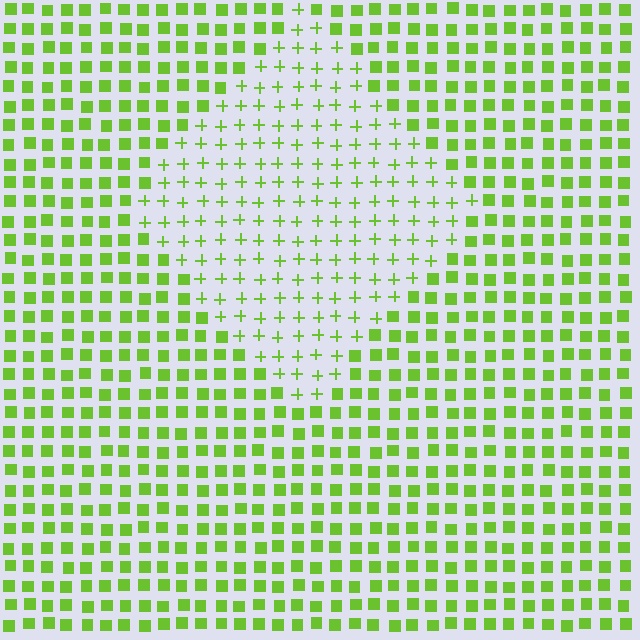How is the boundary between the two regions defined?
The boundary is defined by a change in element shape: plus signs inside vs. squares outside. All elements share the same color and spacing.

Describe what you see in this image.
The image is filled with small lime elements arranged in a uniform grid. A diamond-shaped region contains plus signs, while the surrounding area contains squares. The boundary is defined purely by the change in element shape.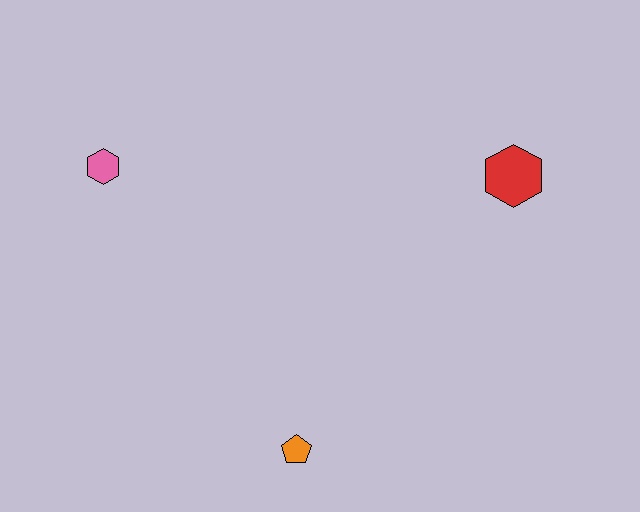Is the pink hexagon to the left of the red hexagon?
Yes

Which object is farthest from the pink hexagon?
The red hexagon is farthest from the pink hexagon.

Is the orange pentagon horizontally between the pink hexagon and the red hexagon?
Yes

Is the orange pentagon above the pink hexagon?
No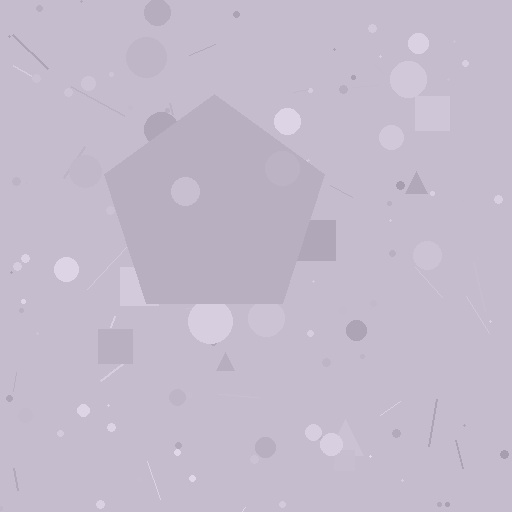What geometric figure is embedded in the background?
A pentagon is embedded in the background.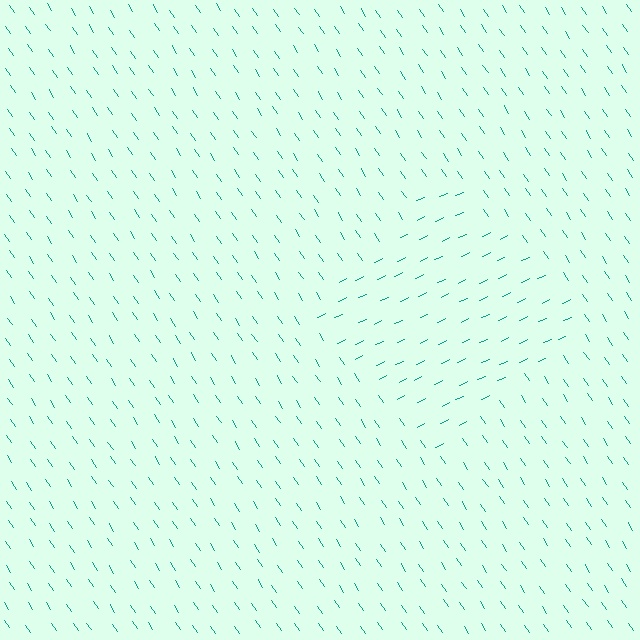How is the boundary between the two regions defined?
The boundary is defined purely by a change in line orientation (approximately 81 degrees difference). All lines are the same color and thickness.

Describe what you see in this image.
The image is filled with small teal line segments. A diamond region in the image has lines oriented differently from the surrounding lines, creating a visible texture boundary.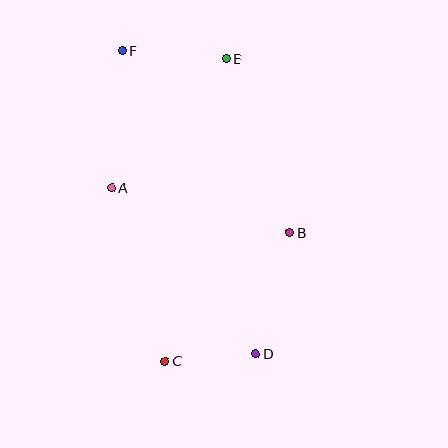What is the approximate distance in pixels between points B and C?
The distance between B and C is approximately 179 pixels.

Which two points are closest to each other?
Points C and D are closest to each other.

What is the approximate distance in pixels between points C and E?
The distance between C and E is approximately 309 pixels.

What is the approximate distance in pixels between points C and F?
The distance between C and F is approximately 314 pixels.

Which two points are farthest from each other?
Points D and F are farthest from each other.